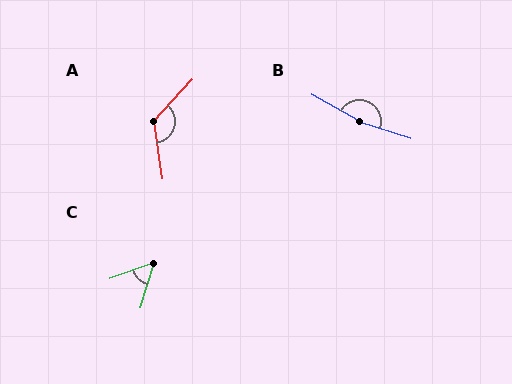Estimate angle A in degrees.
Approximately 129 degrees.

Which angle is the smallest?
C, at approximately 54 degrees.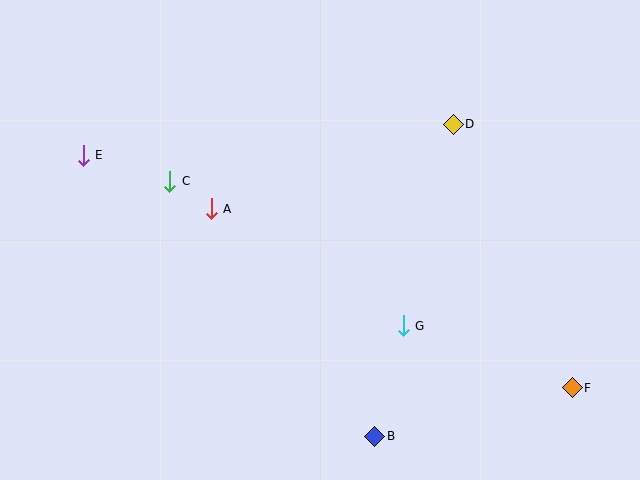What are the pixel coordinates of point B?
Point B is at (375, 436).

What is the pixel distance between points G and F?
The distance between G and F is 180 pixels.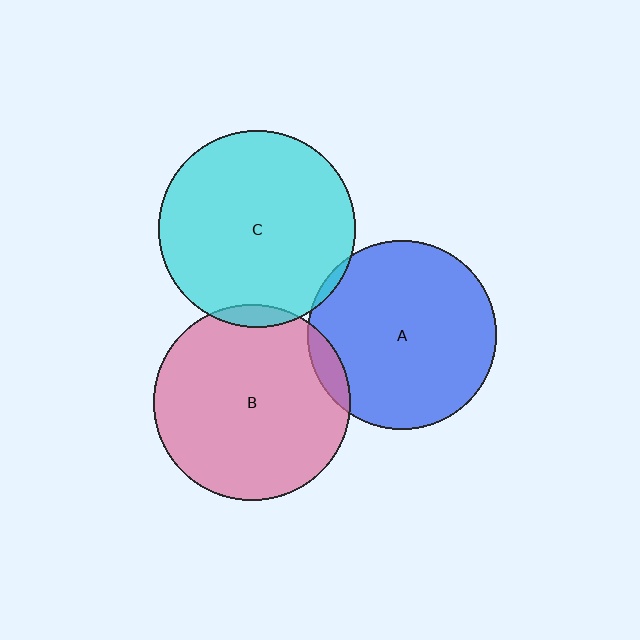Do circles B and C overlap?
Yes.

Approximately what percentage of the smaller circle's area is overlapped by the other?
Approximately 5%.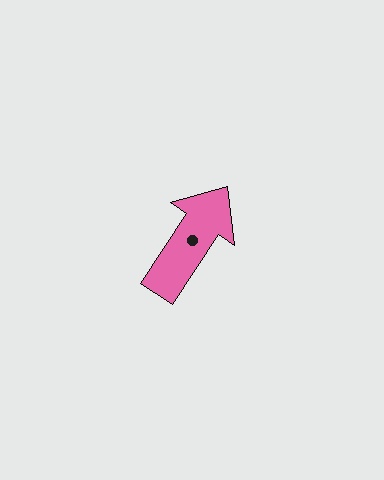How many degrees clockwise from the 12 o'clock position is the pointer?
Approximately 33 degrees.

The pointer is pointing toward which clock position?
Roughly 1 o'clock.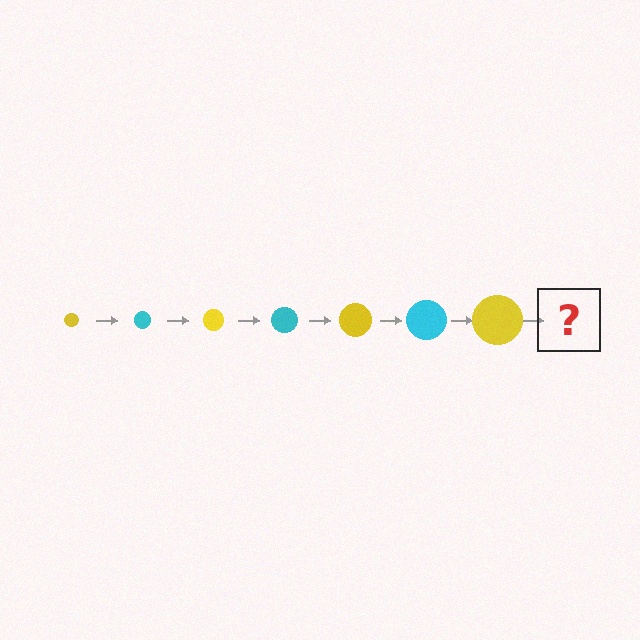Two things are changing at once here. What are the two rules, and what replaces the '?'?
The two rules are that the circle grows larger each step and the color cycles through yellow and cyan. The '?' should be a cyan circle, larger than the previous one.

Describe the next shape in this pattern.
It should be a cyan circle, larger than the previous one.